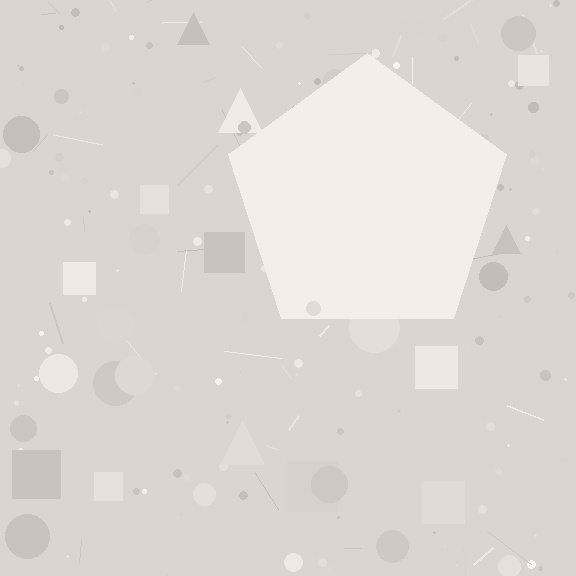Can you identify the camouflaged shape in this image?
The camouflaged shape is a pentagon.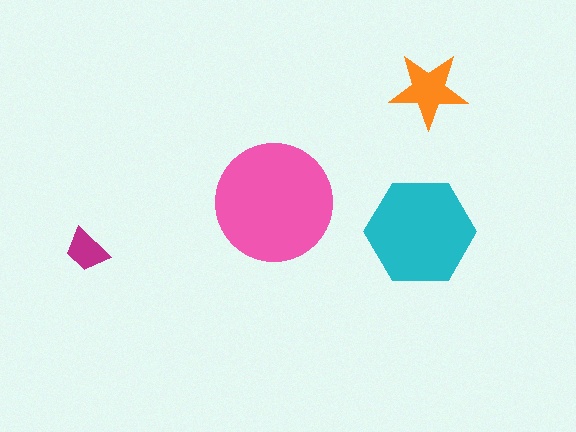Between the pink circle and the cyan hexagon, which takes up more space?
The pink circle.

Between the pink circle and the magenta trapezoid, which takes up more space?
The pink circle.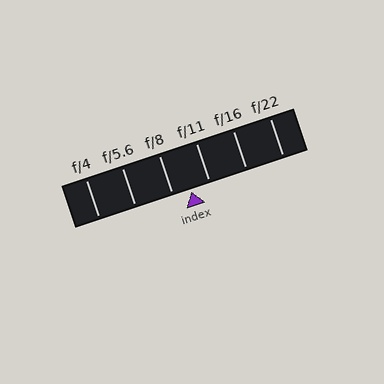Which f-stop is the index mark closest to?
The index mark is closest to f/8.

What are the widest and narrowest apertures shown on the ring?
The widest aperture shown is f/4 and the narrowest is f/22.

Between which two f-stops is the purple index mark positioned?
The index mark is between f/8 and f/11.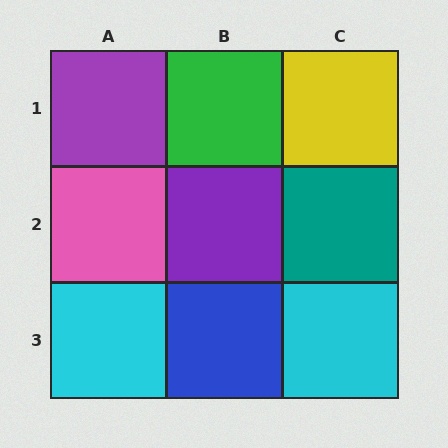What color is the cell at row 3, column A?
Cyan.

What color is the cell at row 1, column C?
Yellow.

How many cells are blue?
1 cell is blue.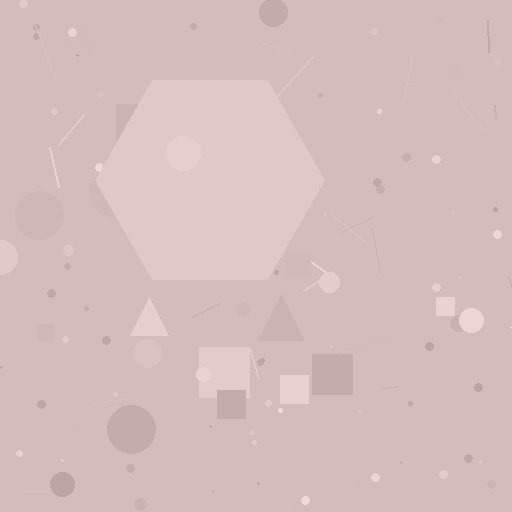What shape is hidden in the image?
A hexagon is hidden in the image.